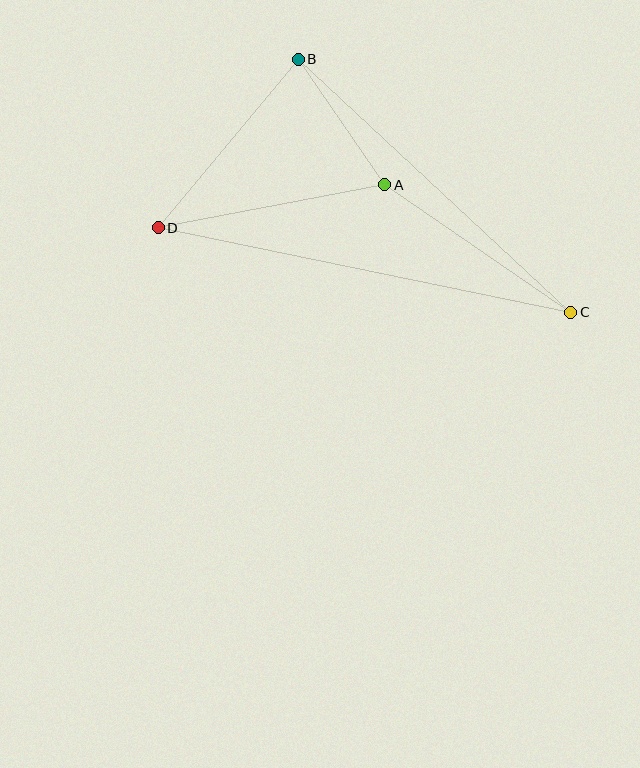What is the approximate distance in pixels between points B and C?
The distance between B and C is approximately 372 pixels.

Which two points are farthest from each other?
Points C and D are farthest from each other.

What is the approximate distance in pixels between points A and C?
The distance between A and C is approximately 225 pixels.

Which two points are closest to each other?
Points A and B are closest to each other.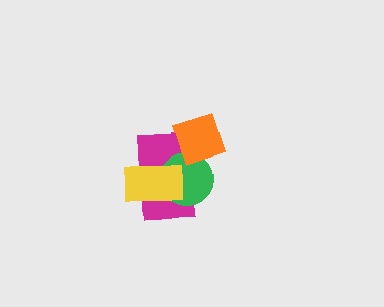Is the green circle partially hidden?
Yes, it is partially covered by another shape.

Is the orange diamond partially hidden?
No, no other shape covers it.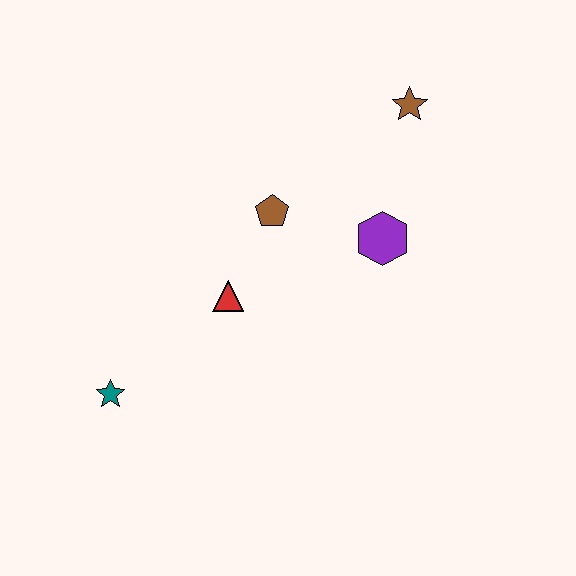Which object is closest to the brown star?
The purple hexagon is closest to the brown star.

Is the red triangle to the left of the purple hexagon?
Yes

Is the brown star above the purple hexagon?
Yes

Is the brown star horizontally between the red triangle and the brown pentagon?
No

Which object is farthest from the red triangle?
The brown star is farthest from the red triangle.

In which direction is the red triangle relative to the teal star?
The red triangle is to the right of the teal star.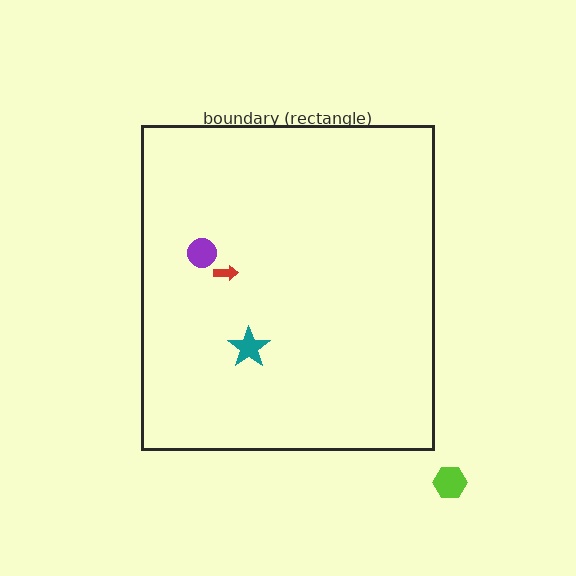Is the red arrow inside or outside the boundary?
Inside.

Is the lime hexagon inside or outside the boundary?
Outside.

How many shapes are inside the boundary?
3 inside, 1 outside.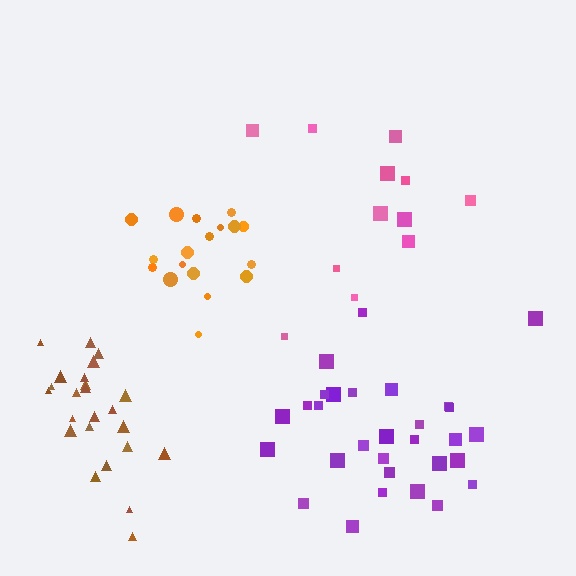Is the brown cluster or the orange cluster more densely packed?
Orange.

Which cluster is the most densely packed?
Orange.